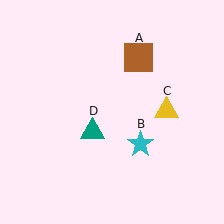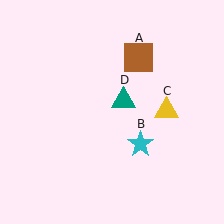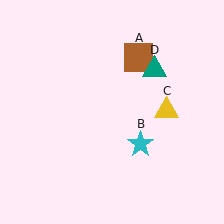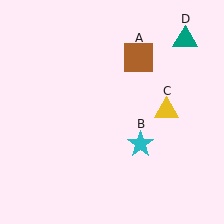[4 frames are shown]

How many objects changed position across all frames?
1 object changed position: teal triangle (object D).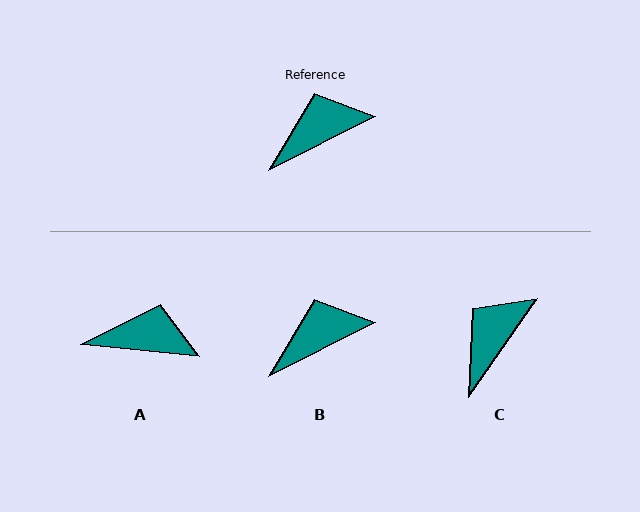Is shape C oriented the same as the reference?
No, it is off by about 28 degrees.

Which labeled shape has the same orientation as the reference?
B.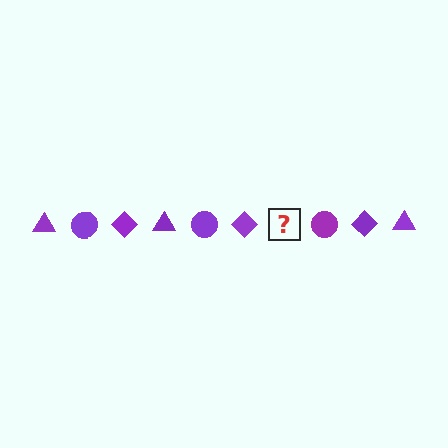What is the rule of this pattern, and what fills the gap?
The rule is that the pattern cycles through triangle, circle, diamond shapes in purple. The gap should be filled with a purple triangle.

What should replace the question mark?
The question mark should be replaced with a purple triangle.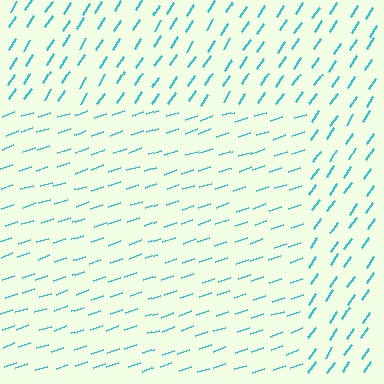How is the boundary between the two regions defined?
The boundary is defined purely by a change in line orientation (approximately 37 degrees difference). All lines are the same color and thickness.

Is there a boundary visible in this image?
Yes, there is a texture boundary formed by a change in line orientation.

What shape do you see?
I see a rectangle.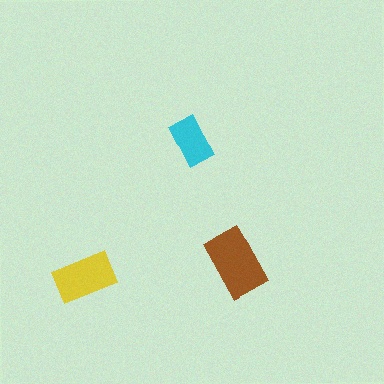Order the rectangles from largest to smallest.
the brown one, the yellow one, the cyan one.